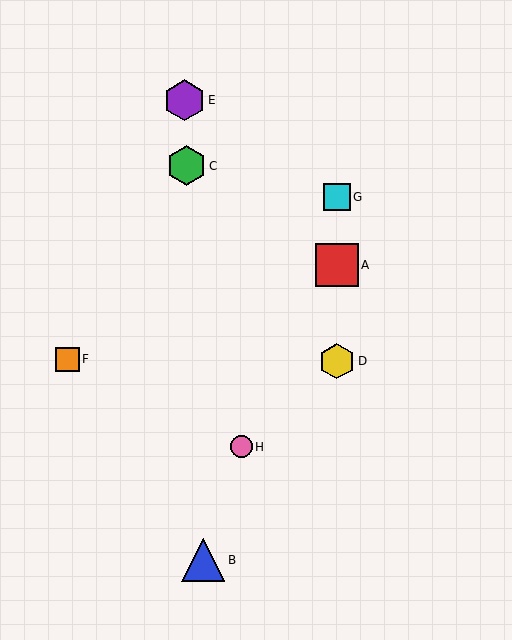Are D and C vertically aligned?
No, D is at x≈337 and C is at x≈186.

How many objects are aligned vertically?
3 objects (A, D, G) are aligned vertically.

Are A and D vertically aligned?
Yes, both are at x≈337.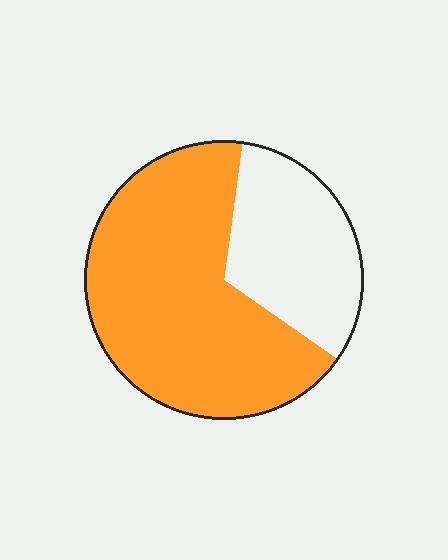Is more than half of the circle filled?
Yes.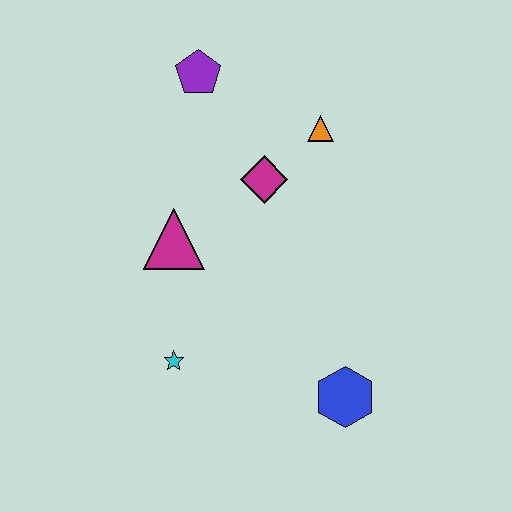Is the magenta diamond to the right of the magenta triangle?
Yes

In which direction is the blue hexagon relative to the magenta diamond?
The blue hexagon is below the magenta diamond.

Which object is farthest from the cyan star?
The purple pentagon is farthest from the cyan star.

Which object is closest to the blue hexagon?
The cyan star is closest to the blue hexagon.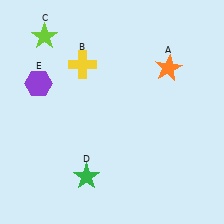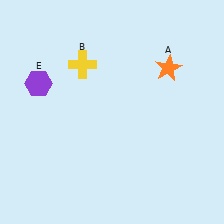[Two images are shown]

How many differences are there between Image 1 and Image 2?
There are 2 differences between the two images.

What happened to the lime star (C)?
The lime star (C) was removed in Image 2. It was in the top-left area of Image 1.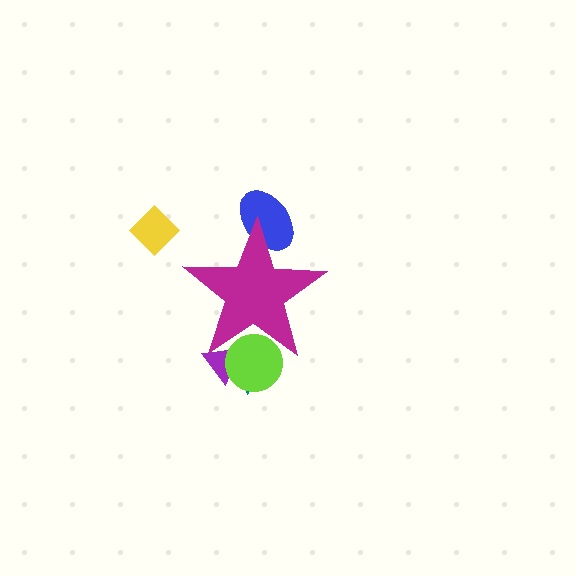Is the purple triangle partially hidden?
Yes, the purple triangle is partially hidden behind the magenta star.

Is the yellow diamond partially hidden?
No, the yellow diamond is fully visible.